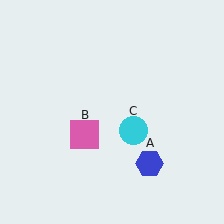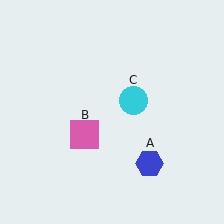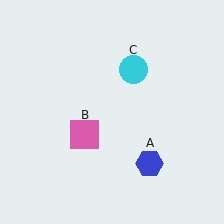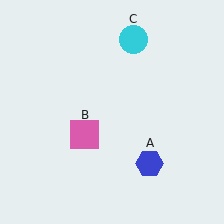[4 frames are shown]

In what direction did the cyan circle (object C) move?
The cyan circle (object C) moved up.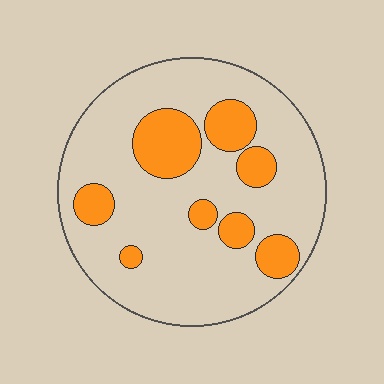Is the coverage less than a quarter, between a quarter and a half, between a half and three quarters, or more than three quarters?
Less than a quarter.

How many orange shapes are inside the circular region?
8.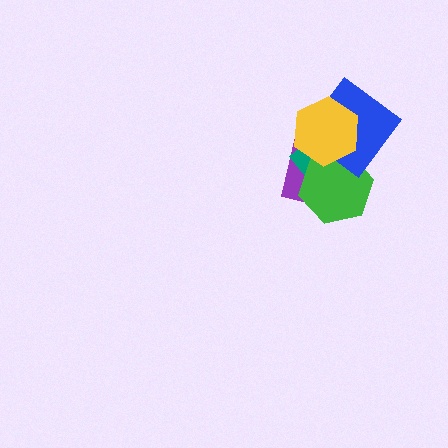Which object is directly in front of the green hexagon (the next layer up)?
The blue diamond is directly in front of the green hexagon.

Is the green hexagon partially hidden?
Yes, it is partially covered by another shape.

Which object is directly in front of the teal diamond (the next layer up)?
The green hexagon is directly in front of the teal diamond.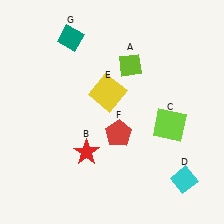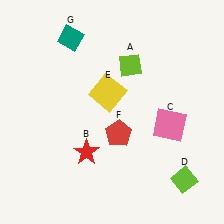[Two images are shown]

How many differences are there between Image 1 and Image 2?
There are 2 differences between the two images.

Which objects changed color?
C changed from lime to pink. D changed from cyan to lime.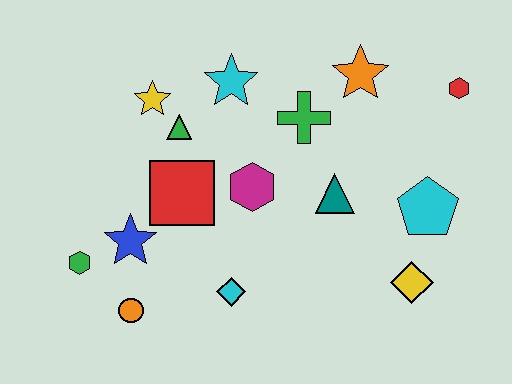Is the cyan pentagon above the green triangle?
No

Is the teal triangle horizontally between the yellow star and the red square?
No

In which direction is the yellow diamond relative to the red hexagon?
The yellow diamond is below the red hexagon.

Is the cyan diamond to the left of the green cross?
Yes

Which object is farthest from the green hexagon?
The red hexagon is farthest from the green hexagon.